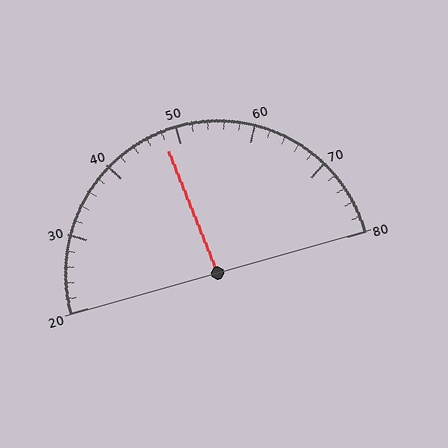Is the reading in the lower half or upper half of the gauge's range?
The reading is in the lower half of the range (20 to 80).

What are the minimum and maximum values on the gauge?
The gauge ranges from 20 to 80.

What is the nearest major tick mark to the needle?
The nearest major tick mark is 50.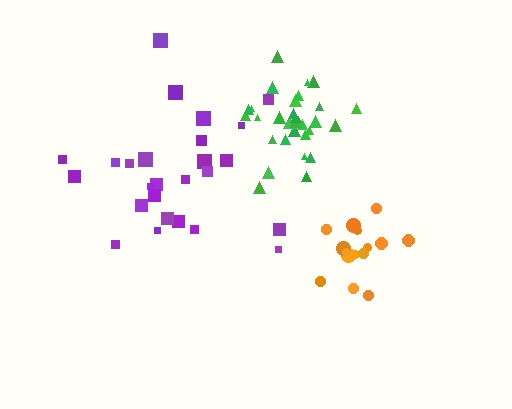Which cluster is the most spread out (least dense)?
Purple.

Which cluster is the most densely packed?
Green.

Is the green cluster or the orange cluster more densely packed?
Green.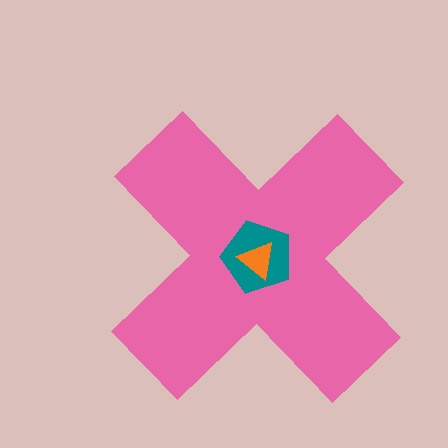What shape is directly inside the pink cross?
The teal pentagon.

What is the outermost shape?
The pink cross.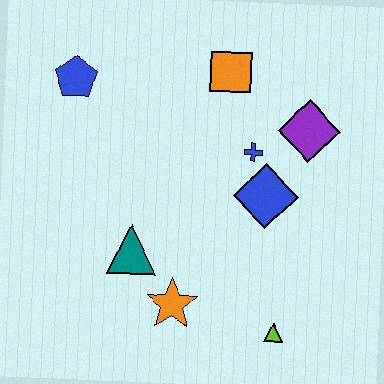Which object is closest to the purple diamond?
The blue cross is closest to the purple diamond.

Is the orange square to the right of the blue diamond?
No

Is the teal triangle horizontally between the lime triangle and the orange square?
No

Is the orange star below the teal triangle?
Yes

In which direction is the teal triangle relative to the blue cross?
The teal triangle is to the left of the blue cross.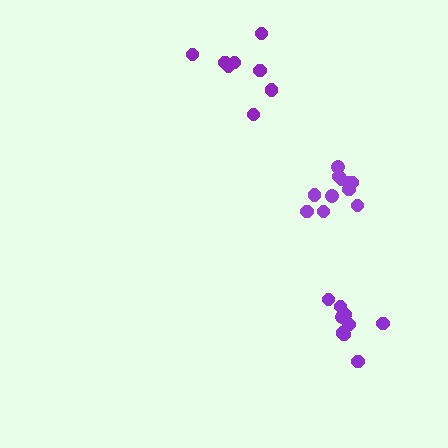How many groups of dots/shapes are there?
There are 3 groups.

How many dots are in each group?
Group 1: 11 dots, Group 2: 9 dots, Group 3: 8 dots (28 total).